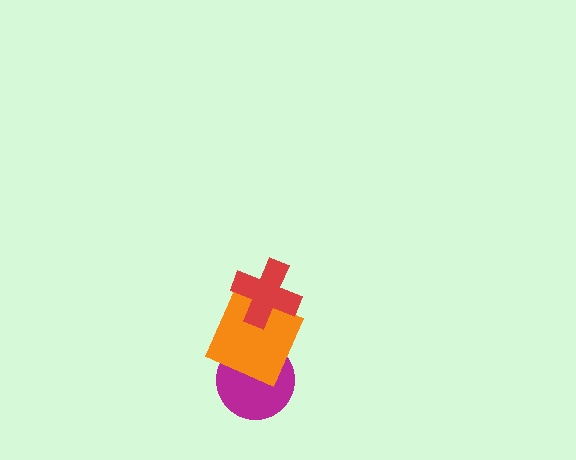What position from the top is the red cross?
The red cross is 1st from the top.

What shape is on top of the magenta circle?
The orange square is on top of the magenta circle.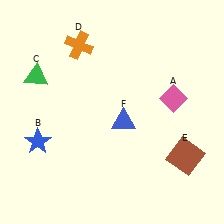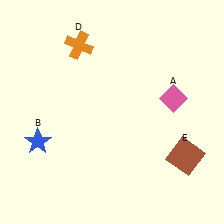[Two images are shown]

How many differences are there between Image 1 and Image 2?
There are 2 differences between the two images.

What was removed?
The green triangle (C), the blue triangle (F) were removed in Image 2.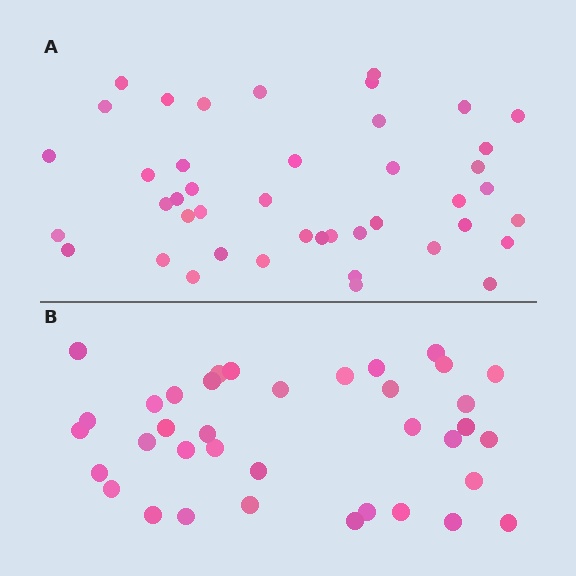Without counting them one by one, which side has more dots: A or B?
Region A (the top region) has more dots.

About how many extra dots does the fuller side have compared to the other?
Region A has about 6 more dots than region B.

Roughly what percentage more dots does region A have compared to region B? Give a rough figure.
About 15% more.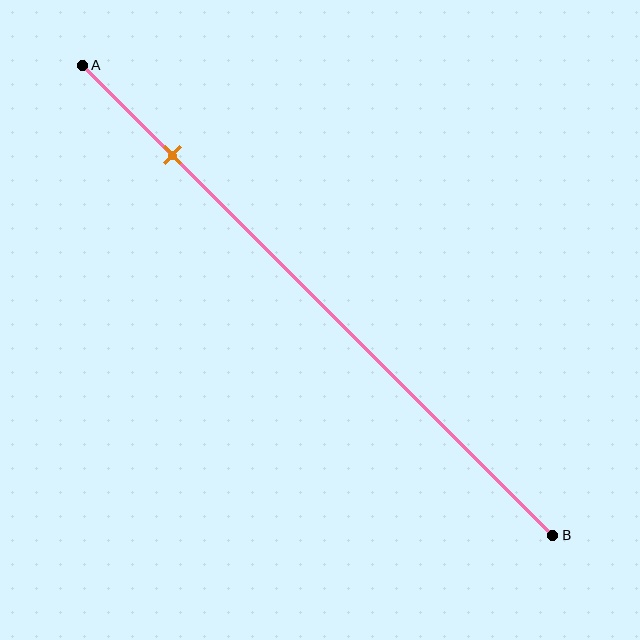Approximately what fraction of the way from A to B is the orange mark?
The orange mark is approximately 20% of the way from A to B.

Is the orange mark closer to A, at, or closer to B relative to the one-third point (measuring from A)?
The orange mark is closer to point A than the one-third point of segment AB.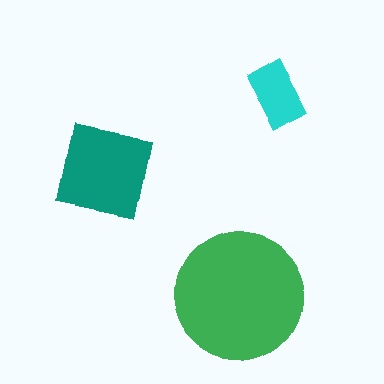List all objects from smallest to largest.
The cyan rectangle, the teal square, the green circle.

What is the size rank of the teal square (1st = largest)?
2nd.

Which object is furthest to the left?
The teal square is leftmost.